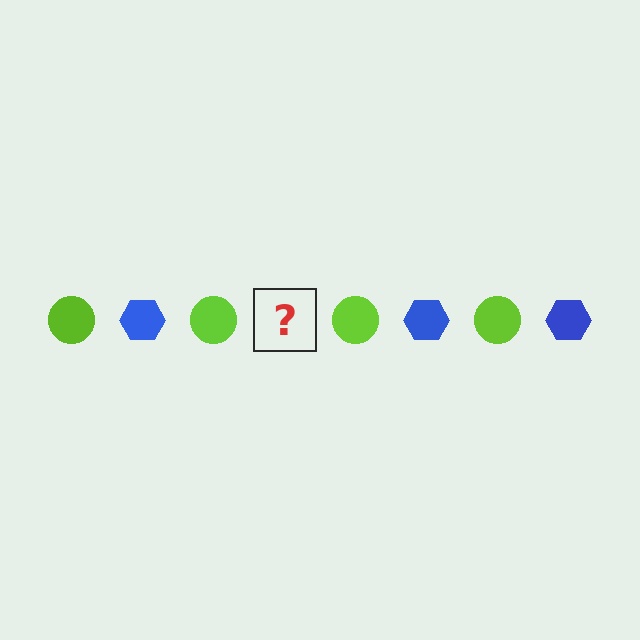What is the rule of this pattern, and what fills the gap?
The rule is that the pattern alternates between lime circle and blue hexagon. The gap should be filled with a blue hexagon.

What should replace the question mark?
The question mark should be replaced with a blue hexagon.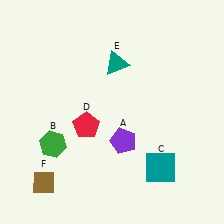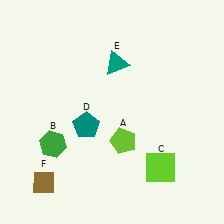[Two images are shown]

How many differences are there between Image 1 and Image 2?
There are 3 differences between the two images.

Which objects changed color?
A changed from purple to lime. C changed from teal to lime. D changed from red to teal.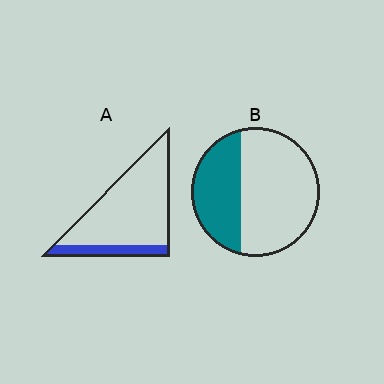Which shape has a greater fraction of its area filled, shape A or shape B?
Shape B.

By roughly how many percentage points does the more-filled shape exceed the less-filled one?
By roughly 20 percentage points (B over A).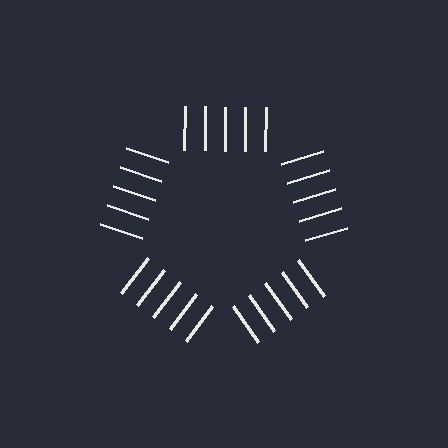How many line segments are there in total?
25 — 5 along each of the 5 edges.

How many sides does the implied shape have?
5 sides — the line-ends trace a pentagon.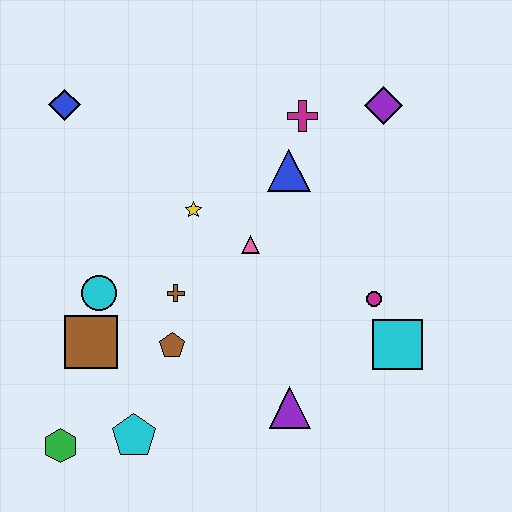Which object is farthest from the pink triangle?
The green hexagon is farthest from the pink triangle.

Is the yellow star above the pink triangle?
Yes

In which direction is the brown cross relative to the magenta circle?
The brown cross is to the left of the magenta circle.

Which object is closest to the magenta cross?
The blue triangle is closest to the magenta cross.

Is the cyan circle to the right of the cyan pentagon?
No